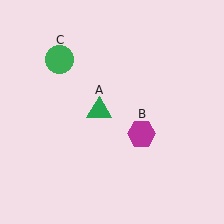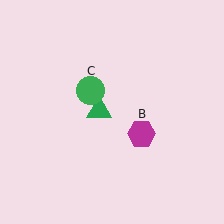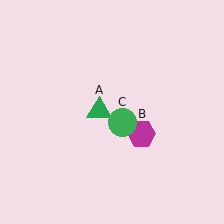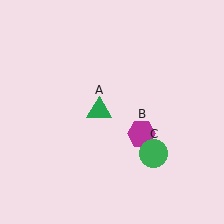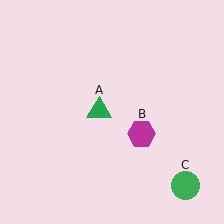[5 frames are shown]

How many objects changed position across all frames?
1 object changed position: green circle (object C).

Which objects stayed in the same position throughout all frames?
Green triangle (object A) and magenta hexagon (object B) remained stationary.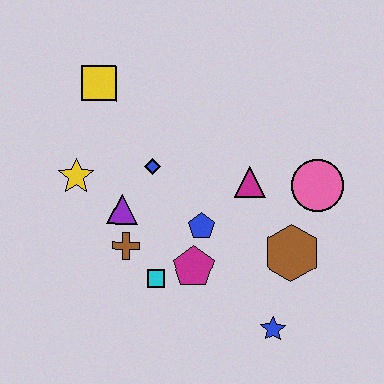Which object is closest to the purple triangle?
The brown cross is closest to the purple triangle.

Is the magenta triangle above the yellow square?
No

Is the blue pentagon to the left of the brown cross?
No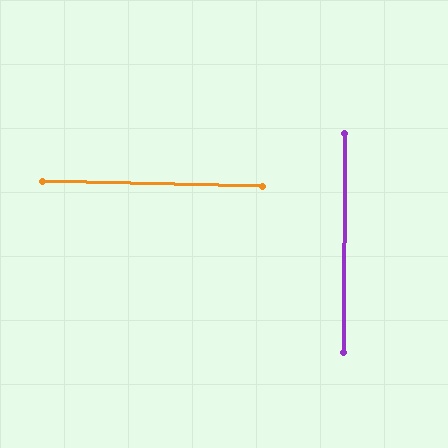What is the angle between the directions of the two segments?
Approximately 89 degrees.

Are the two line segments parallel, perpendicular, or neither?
Perpendicular — they meet at approximately 89°.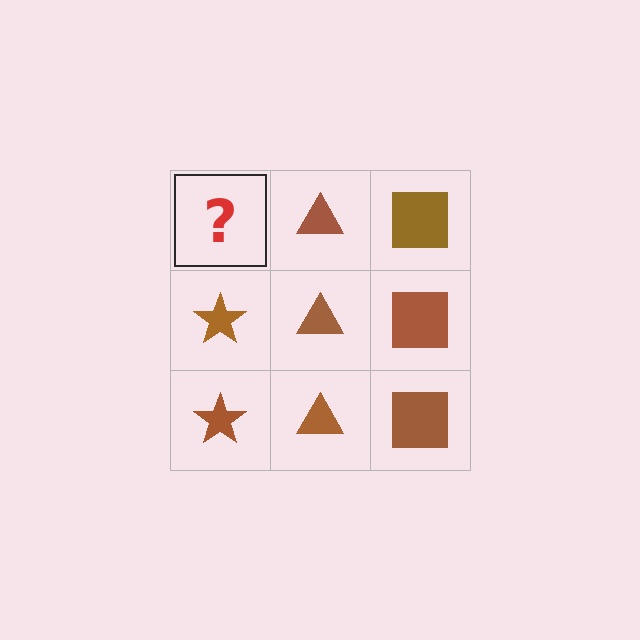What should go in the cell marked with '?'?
The missing cell should contain a brown star.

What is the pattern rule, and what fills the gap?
The rule is that each column has a consistent shape. The gap should be filled with a brown star.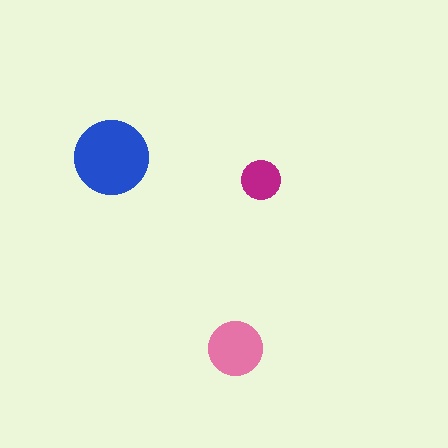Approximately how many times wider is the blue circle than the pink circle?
About 1.5 times wider.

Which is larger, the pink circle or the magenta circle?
The pink one.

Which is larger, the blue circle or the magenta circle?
The blue one.